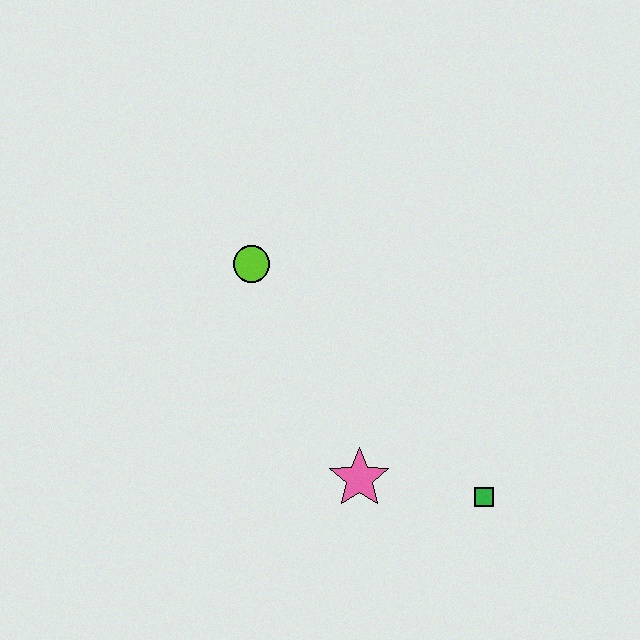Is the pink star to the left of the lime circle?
No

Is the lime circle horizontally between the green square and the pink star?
No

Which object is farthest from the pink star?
The lime circle is farthest from the pink star.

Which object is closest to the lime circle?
The pink star is closest to the lime circle.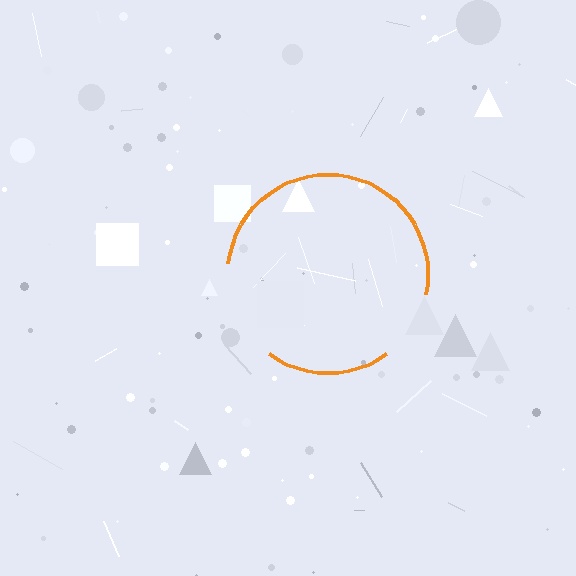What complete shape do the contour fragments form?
The contour fragments form a circle.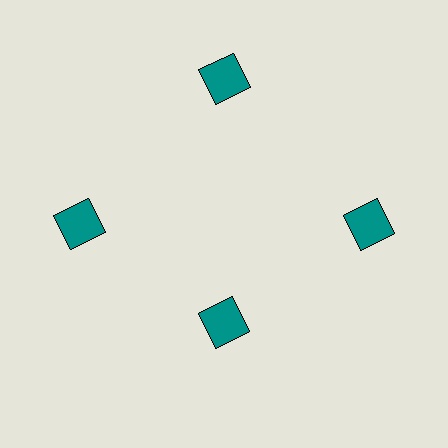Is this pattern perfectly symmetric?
No. The 4 teal squares are arranged in a ring, but one element near the 6 o'clock position is pulled inward toward the center, breaking the 4-fold rotational symmetry.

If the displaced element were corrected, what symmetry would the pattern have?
It would have 4-fold rotational symmetry — the pattern would map onto itself every 90 degrees.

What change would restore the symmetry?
The symmetry would be restored by moving it outward, back onto the ring so that all 4 squares sit at equal angles and equal distance from the center.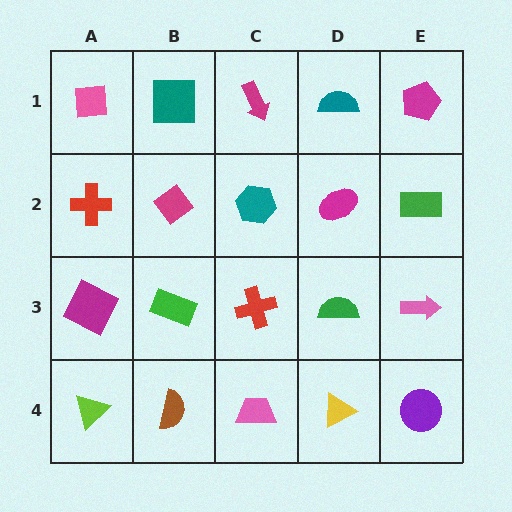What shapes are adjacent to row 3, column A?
A red cross (row 2, column A), a lime triangle (row 4, column A), a green rectangle (row 3, column B).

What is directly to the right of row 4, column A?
A brown semicircle.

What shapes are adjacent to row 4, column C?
A red cross (row 3, column C), a brown semicircle (row 4, column B), a yellow triangle (row 4, column D).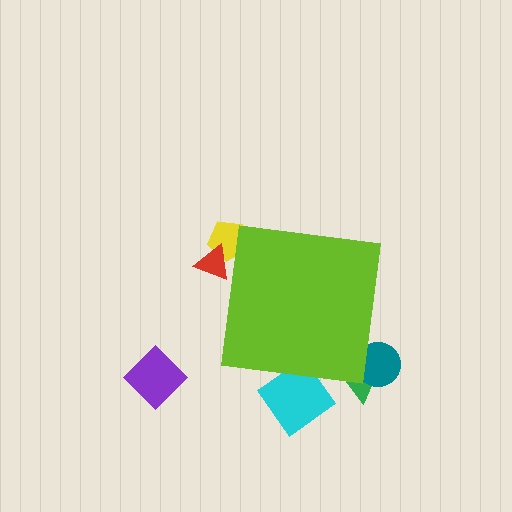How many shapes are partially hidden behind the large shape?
5 shapes are partially hidden.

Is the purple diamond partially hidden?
No, the purple diamond is fully visible.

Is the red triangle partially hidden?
Yes, the red triangle is partially hidden behind the lime square.